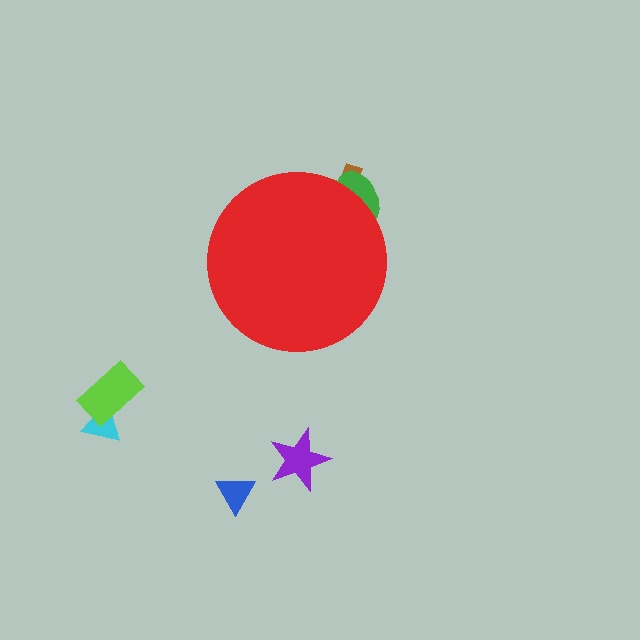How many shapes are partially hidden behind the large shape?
2 shapes are partially hidden.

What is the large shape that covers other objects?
A red circle.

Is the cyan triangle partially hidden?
No, the cyan triangle is fully visible.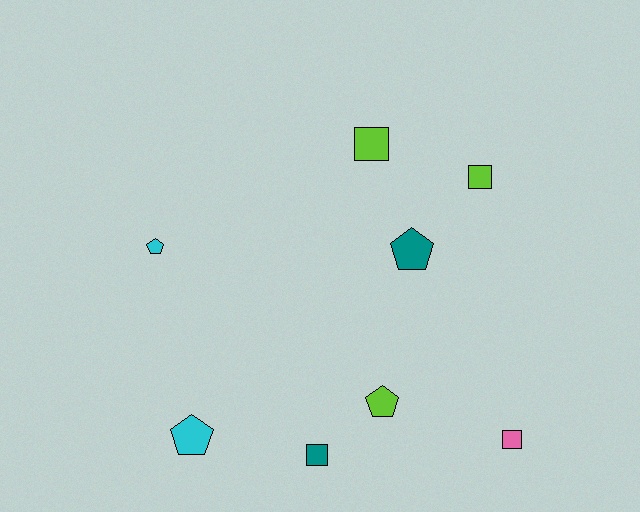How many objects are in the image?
There are 8 objects.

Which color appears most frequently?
Lime, with 3 objects.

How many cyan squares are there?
There are no cyan squares.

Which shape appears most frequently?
Pentagon, with 4 objects.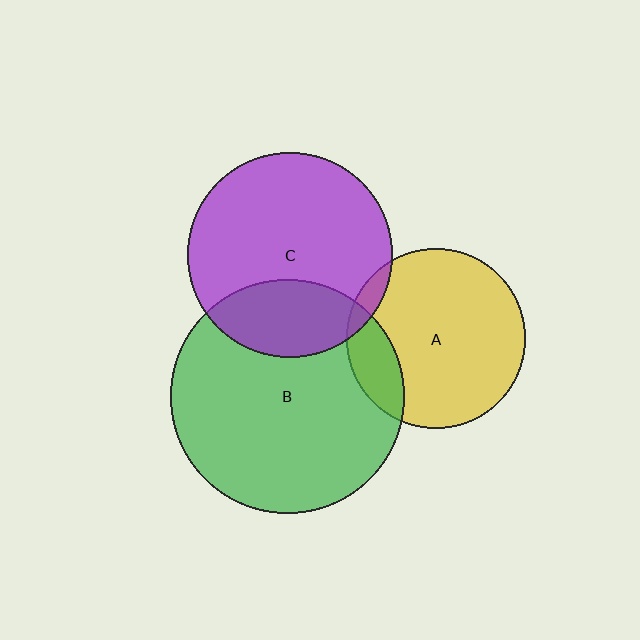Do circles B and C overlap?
Yes.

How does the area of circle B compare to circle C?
Approximately 1.3 times.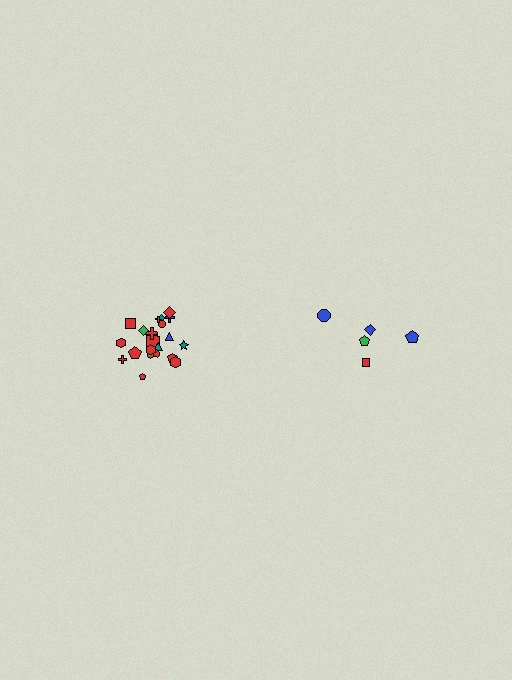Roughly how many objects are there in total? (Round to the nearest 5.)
Roughly 25 objects in total.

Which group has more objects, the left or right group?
The left group.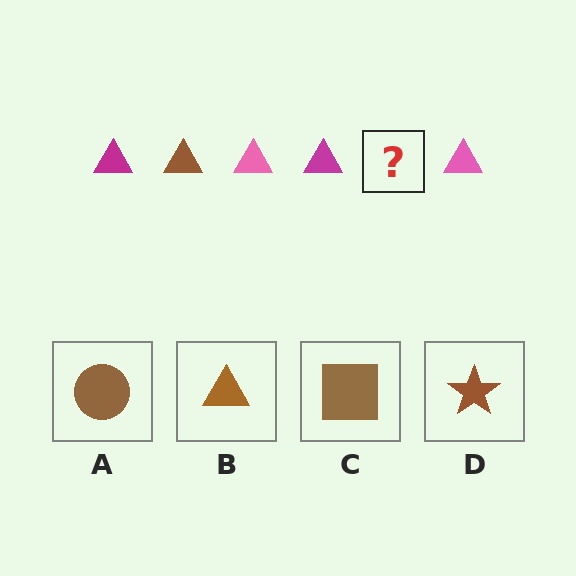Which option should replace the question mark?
Option B.